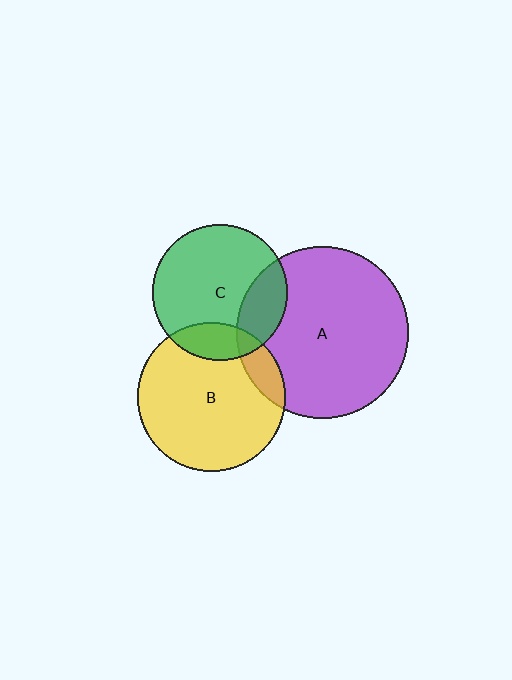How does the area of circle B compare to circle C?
Approximately 1.2 times.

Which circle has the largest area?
Circle A (purple).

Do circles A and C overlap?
Yes.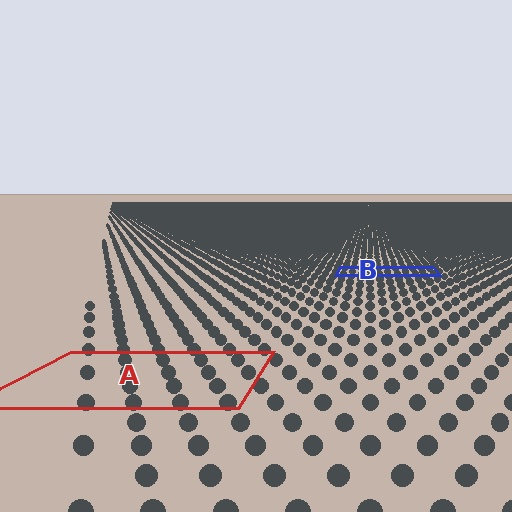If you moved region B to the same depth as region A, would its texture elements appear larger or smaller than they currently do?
They would appear larger. At a closer depth, the same texture elements are projected at a bigger on-screen size.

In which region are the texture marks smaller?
The texture marks are smaller in region B, because it is farther away.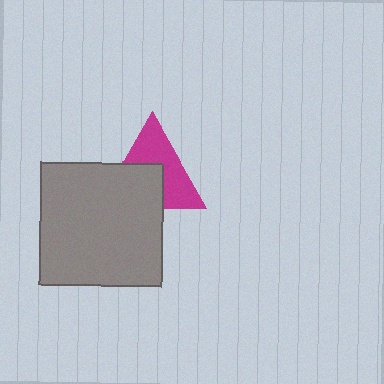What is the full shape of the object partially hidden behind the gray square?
The partially hidden object is a magenta triangle.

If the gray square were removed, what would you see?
You would see the complete magenta triangle.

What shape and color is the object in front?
The object in front is a gray square.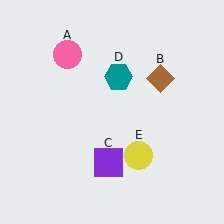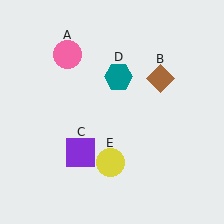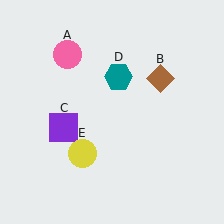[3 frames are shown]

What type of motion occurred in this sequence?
The purple square (object C), yellow circle (object E) rotated clockwise around the center of the scene.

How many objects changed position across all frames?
2 objects changed position: purple square (object C), yellow circle (object E).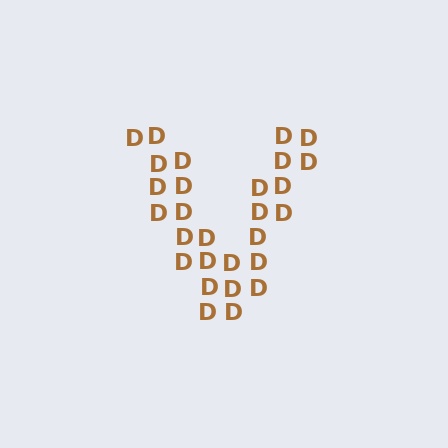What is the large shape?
The large shape is the letter V.